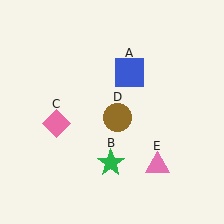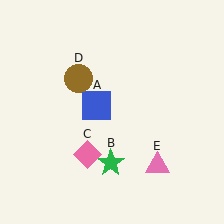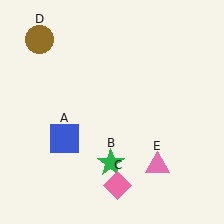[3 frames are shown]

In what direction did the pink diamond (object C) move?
The pink diamond (object C) moved down and to the right.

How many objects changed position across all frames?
3 objects changed position: blue square (object A), pink diamond (object C), brown circle (object D).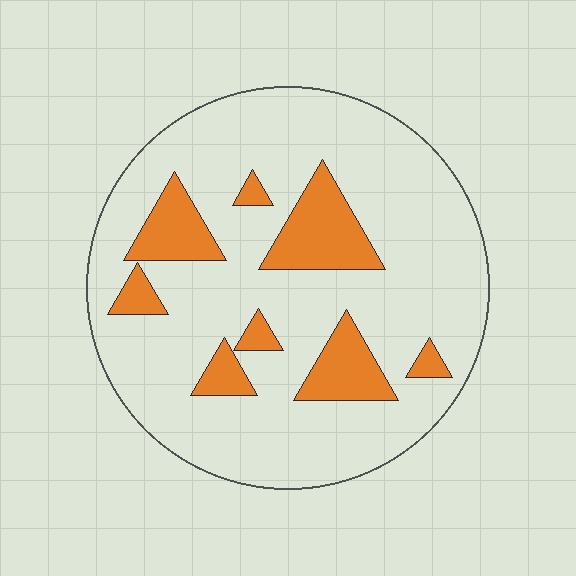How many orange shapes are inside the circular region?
8.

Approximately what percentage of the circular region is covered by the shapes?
Approximately 20%.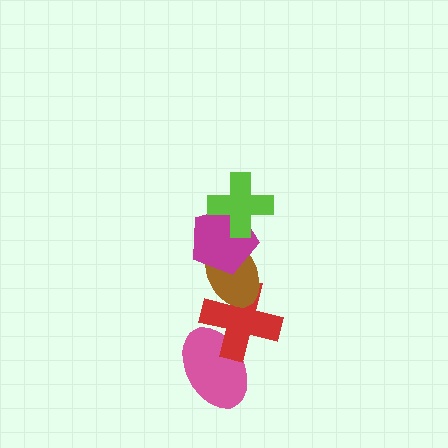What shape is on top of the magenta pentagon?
The lime cross is on top of the magenta pentagon.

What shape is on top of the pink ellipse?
The red cross is on top of the pink ellipse.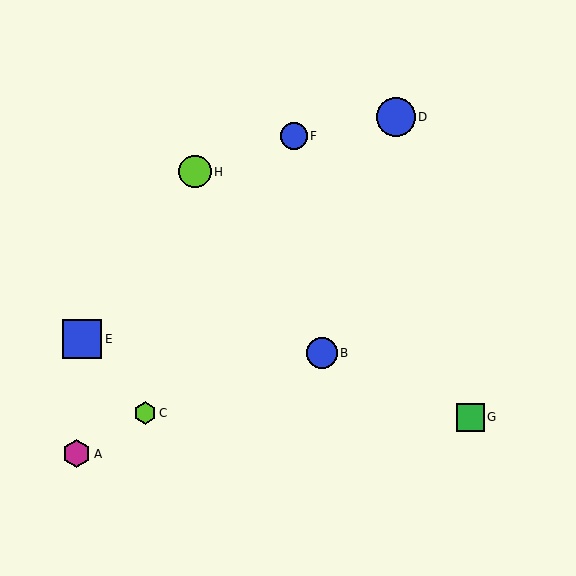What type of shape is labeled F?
Shape F is a blue circle.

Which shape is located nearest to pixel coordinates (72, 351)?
The blue square (labeled E) at (82, 339) is nearest to that location.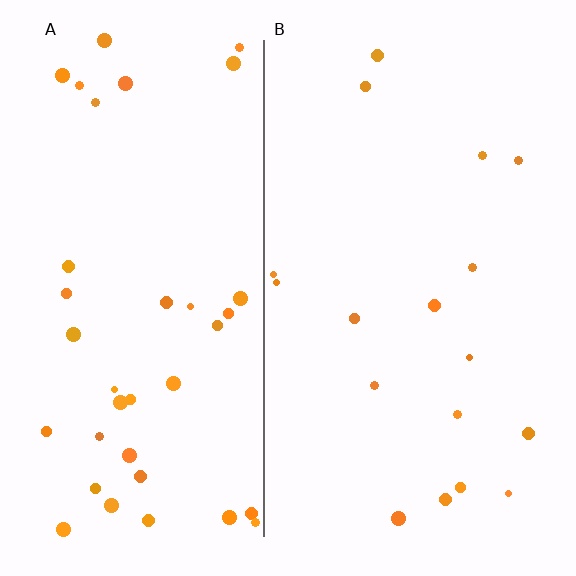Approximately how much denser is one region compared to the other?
Approximately 2.2× — region A over region B.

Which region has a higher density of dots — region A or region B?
A (the left).